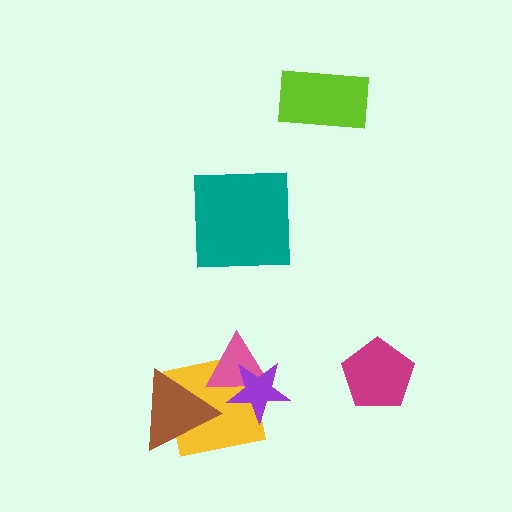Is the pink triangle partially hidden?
Yes, it is partially covered by another shape.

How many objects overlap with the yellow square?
3 objects overlap with the yellow square.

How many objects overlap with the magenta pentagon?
0 objects overlap with the magenta pentagon.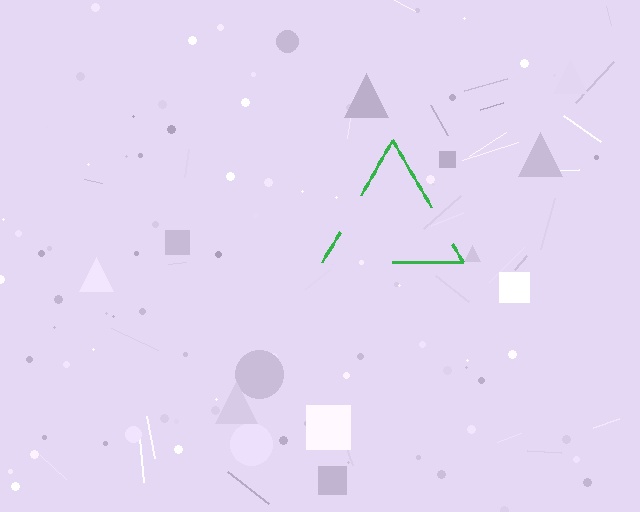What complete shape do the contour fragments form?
The contour fragments form a triangle.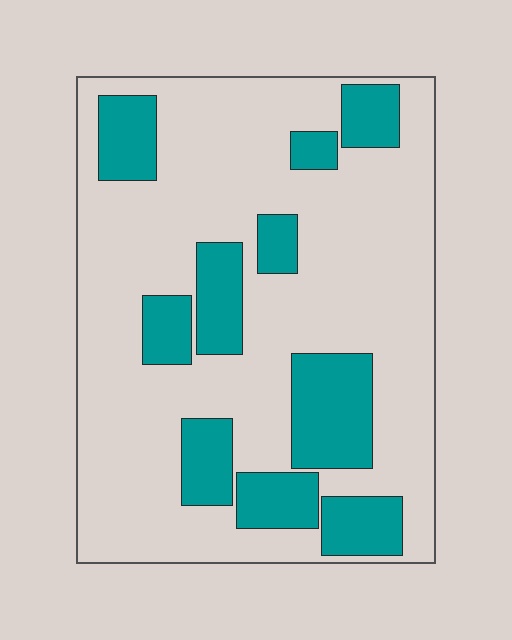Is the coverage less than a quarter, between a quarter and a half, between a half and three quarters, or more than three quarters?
Between a quarter and a half.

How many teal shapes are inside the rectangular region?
10.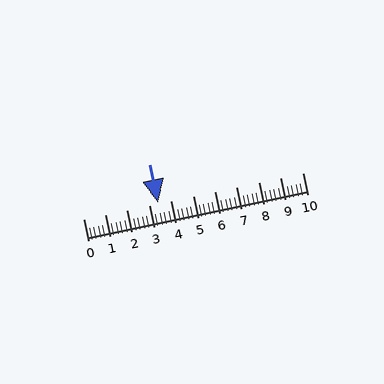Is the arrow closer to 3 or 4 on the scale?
The arrow is closer to 3.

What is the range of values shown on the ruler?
The ruler shows values from 0 to 10.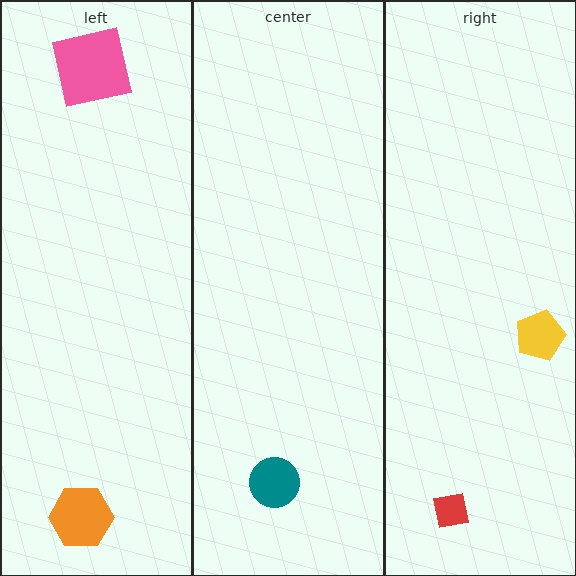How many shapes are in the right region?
2.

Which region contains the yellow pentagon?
The right region.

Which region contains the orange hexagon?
The left region.